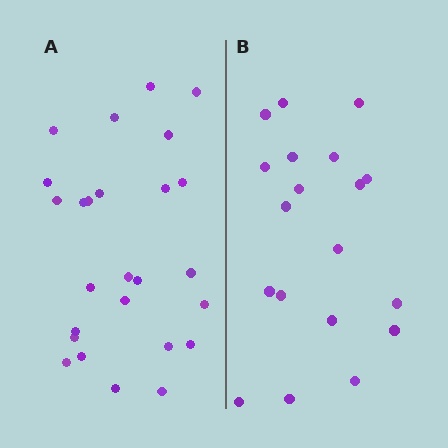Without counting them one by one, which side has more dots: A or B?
Region A (the left region) has more dots.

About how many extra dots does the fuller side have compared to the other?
Region A has roughly 8 or so more dots than region B.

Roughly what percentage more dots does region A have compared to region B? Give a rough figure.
About 35% more.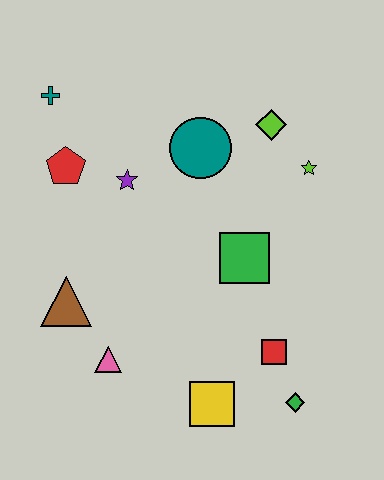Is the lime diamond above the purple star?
Yes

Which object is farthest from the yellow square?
The teal cross is farthest from the yellow square.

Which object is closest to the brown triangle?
The pink triangle is closest to the brown triangle.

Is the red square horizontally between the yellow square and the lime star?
Yes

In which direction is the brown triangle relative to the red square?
The brown triangle is to the left of the red square.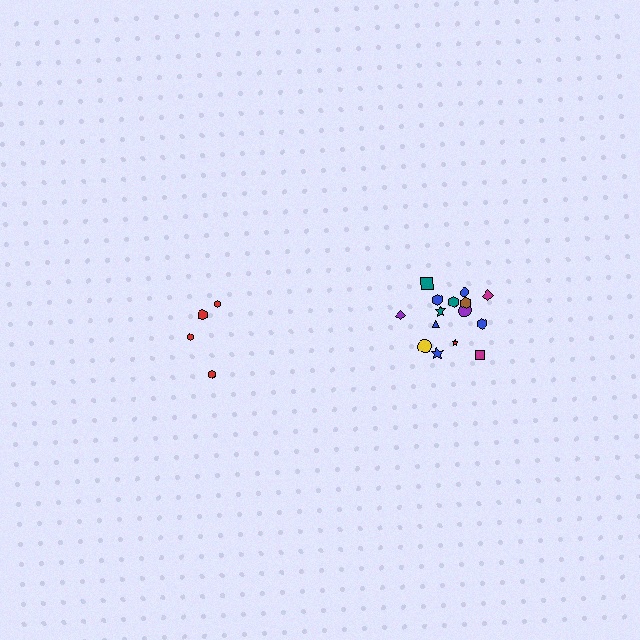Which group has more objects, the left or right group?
The right group.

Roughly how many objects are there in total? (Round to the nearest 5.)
Roughly 20 objects in total.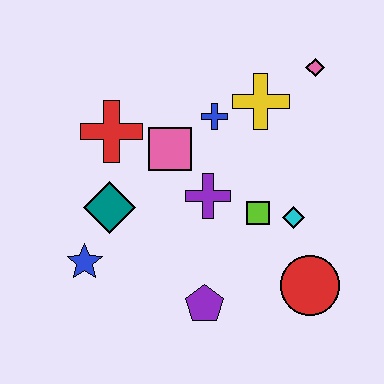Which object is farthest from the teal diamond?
The pink diamond is farthest from the teal diamond.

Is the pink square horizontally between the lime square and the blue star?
Yes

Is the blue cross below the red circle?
No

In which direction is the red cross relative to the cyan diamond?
The red cross is to the left of the cyan diamond.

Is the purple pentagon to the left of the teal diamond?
No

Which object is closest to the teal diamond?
The blue star is closest to the teal diamond.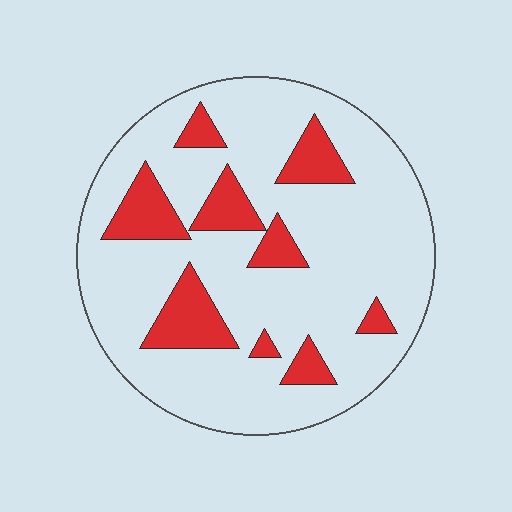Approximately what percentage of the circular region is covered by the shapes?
Approximately 20%.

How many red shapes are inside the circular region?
9.